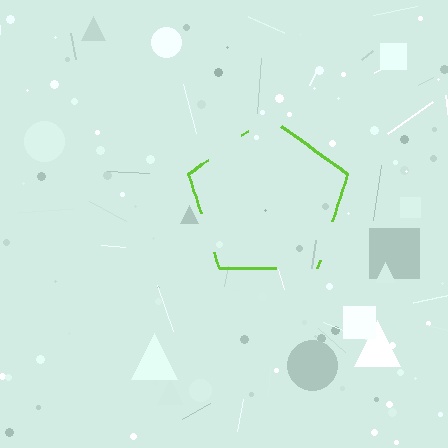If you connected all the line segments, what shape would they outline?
They would outline a pentagon.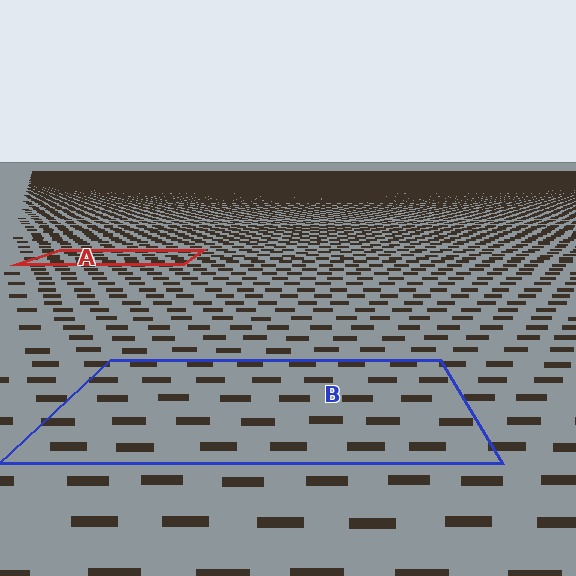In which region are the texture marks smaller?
The texture marks are smaller in region A, because it is farther away.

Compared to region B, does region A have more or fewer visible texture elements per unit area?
Region A has more texture elements per unit area — they are packed more densely because it is farther away.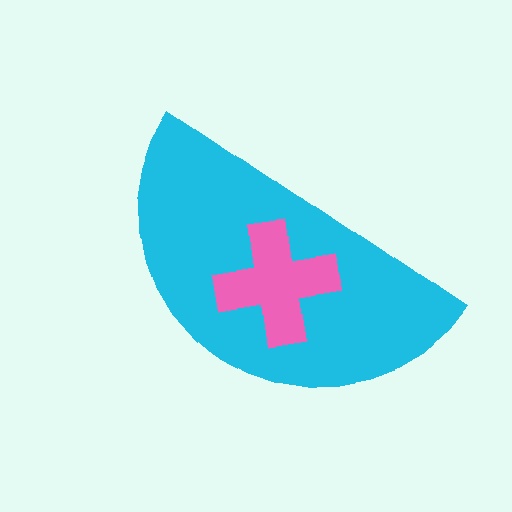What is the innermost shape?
The pink cross.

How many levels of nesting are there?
2.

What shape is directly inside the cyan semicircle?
The pink cross.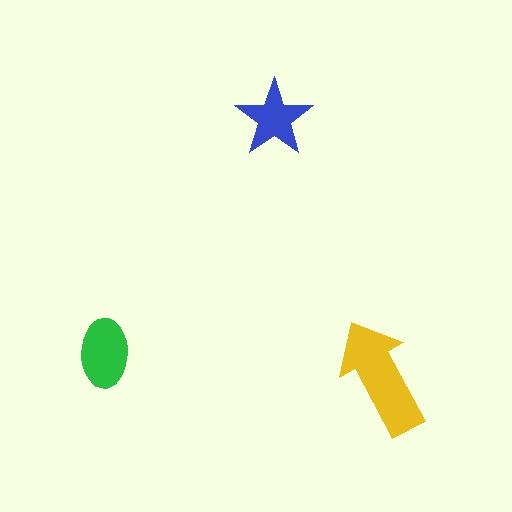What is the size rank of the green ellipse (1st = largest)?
2nd.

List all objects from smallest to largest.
The blue star, the green ellipse, the yellow arrow.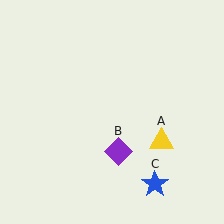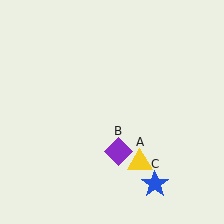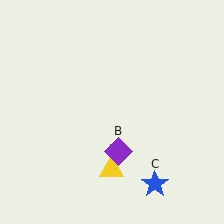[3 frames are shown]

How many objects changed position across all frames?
1 object changed position: yellow triangle (object A).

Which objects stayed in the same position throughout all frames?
Purple diamond (object B) and blue star (object C) remained stationary.